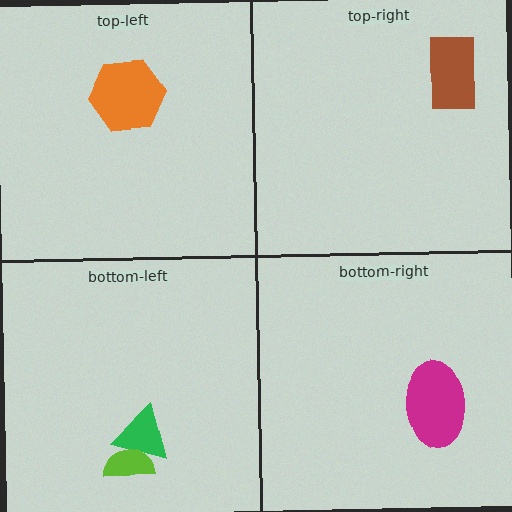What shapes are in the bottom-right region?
The magenta ellipse.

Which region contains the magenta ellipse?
The bottom-right region.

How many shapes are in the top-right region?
1.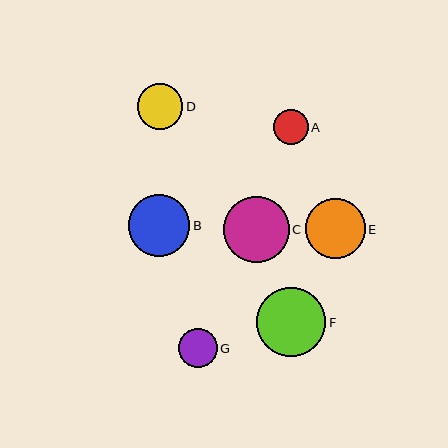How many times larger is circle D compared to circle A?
Circle D is approximately 1.3 times the size of circle A.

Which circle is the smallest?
Circle A is the smallest with a size of approximately 35 pixels.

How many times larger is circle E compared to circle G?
Circle E is approximately 1.5 times the size of circle G.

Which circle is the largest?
Circle F is the largest with a size of approximately 69 pixels.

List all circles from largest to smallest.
From largest to smallest: F, C, B, E, D, G, A.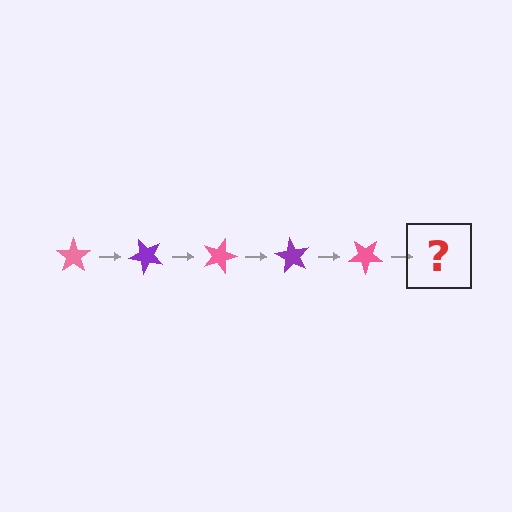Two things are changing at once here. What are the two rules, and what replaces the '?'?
The two rules are that it rotates 45 degrees each step and the color cycles through pink and purple. The '?' should be a purple star, rotated 225 degrees from the start.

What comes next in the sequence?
The next element should be a purple star, rotated 225 degrees from the start.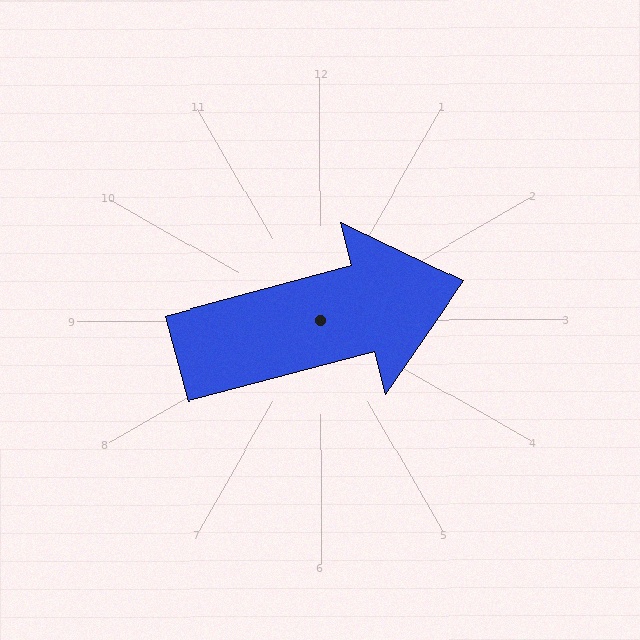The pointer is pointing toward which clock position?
Roughly 3 o'clock.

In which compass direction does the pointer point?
East.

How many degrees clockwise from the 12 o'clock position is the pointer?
Approximately 75 degrees.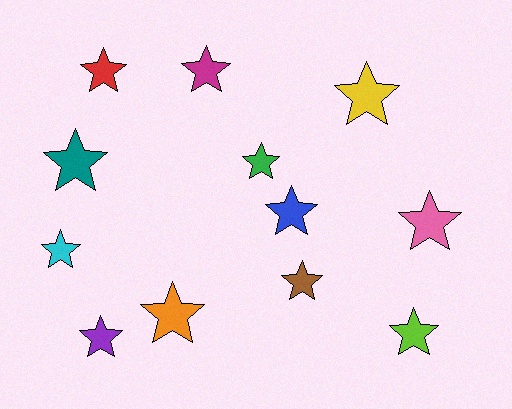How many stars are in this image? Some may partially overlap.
There are 12 stars.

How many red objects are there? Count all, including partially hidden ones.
There is 1 red object.